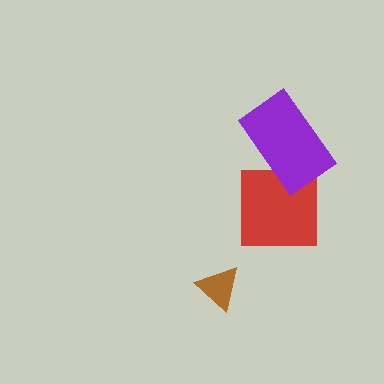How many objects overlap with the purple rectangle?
1 object overlaps with the purple rectangle.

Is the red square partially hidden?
Yes, it is partially covered by another shape.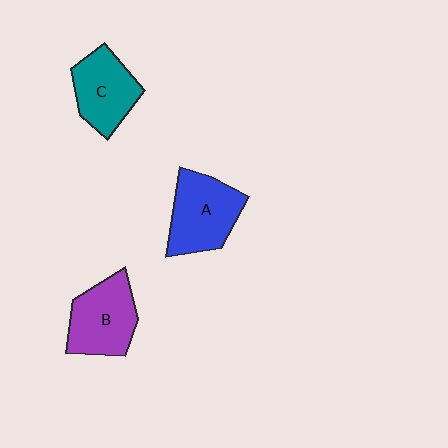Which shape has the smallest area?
Shape C (teal).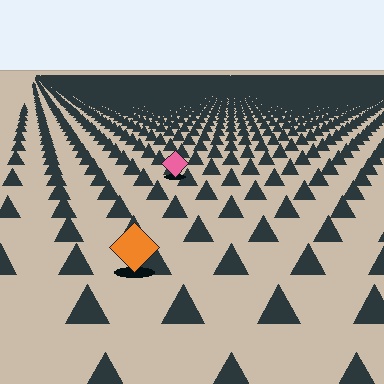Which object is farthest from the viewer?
The pink diamond is farthest from the viewer. It appears smaller and the ground texture around it is denser.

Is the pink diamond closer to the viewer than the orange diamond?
No. The orange diamond is closer — you can tell from the texture gradient: the ground texture is coarser near it.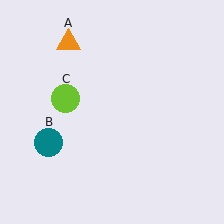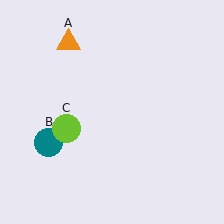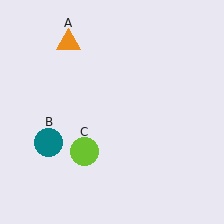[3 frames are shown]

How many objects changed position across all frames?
1 object changed position: lime circle (object C).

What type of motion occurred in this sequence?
The lime circle (object C) rotated counterclockwise around the center of the scene.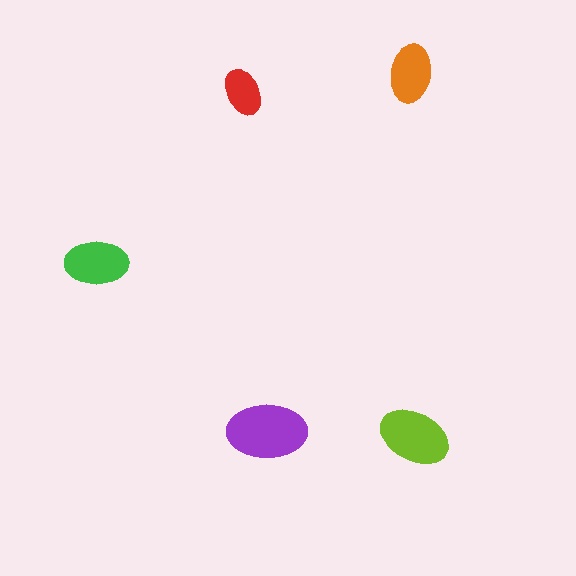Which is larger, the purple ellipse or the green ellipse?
The purple one.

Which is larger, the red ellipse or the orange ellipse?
The orange one.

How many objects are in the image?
There are 5 objects in the image.